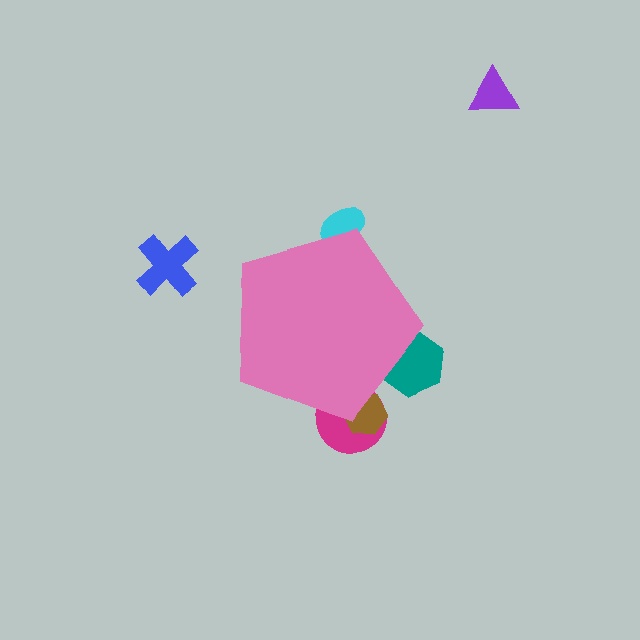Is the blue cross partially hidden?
No, the blue cross is fully visible.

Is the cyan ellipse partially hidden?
Yes, the cyan ellipse is partially hidden behind the pink pentagon.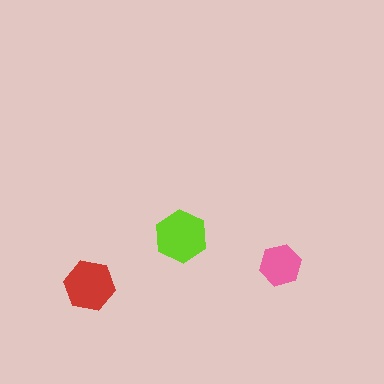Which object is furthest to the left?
The red hexagon is leftmost.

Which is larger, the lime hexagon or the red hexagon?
The lime one.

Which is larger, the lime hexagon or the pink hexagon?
The lime one.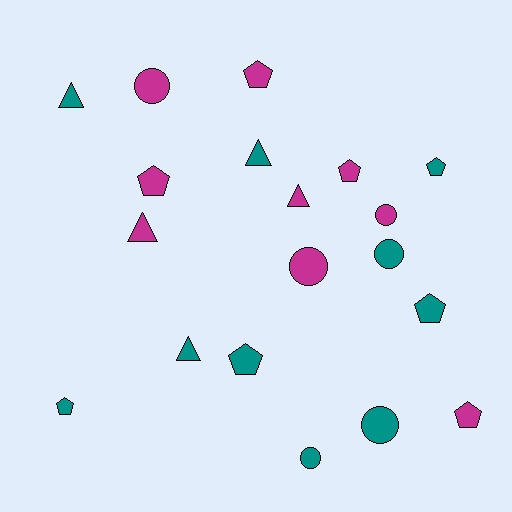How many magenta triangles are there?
There are 2 magenta triangles.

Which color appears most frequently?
Teal, with 10 objects.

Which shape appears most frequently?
Pentagon, with 8 objects.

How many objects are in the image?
There are 19 objects.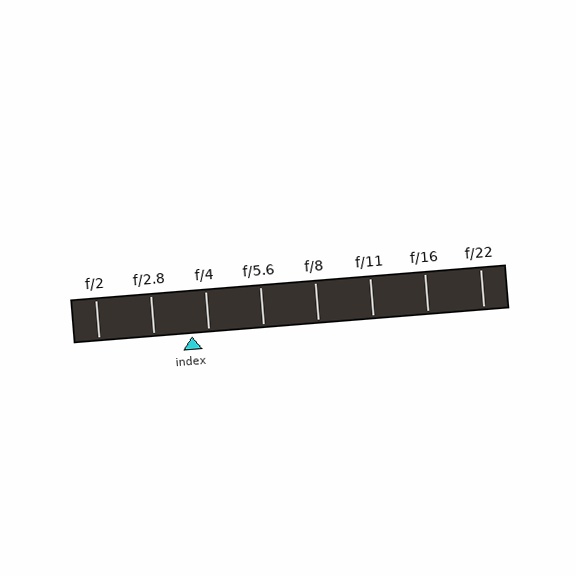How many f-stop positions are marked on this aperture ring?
There are 8 f-stop positions marked.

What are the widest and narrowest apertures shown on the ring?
The widest aperture shown is f/2 and the narrowest is f/22.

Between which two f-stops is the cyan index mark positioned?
The index mark is between f/2.8 and f/4.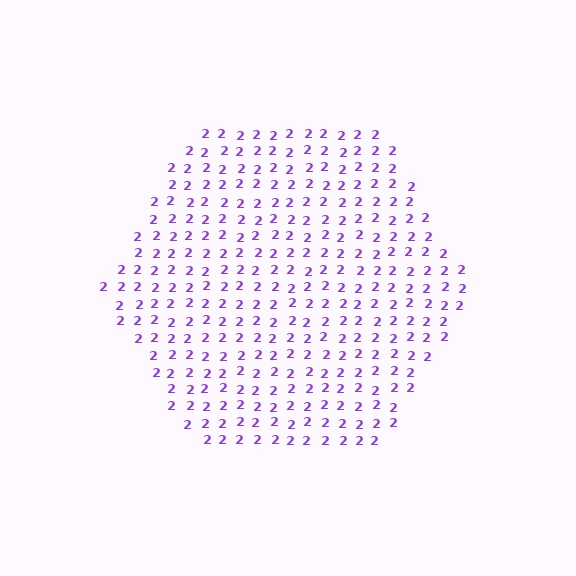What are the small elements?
The small elements are digit 2's.